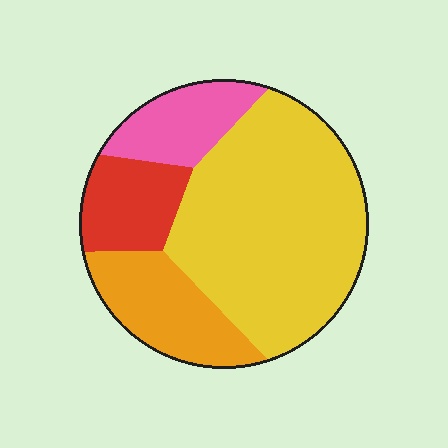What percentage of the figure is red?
Red covers around 15% of the figure.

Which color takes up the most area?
Yellow, at roughly 55%.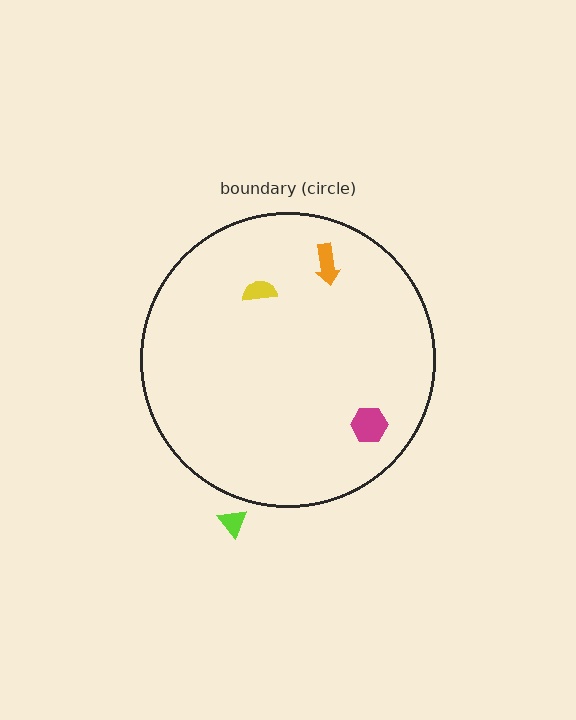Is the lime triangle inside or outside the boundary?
Outside.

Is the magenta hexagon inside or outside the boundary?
Inside.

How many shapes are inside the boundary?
3 inside, 1 outside.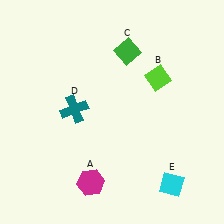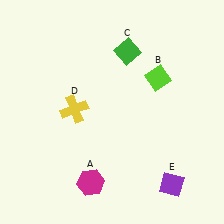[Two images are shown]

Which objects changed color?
D changed from teal to yellow. E changed from cyan to purple.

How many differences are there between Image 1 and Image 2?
There are 2 differences between the two images.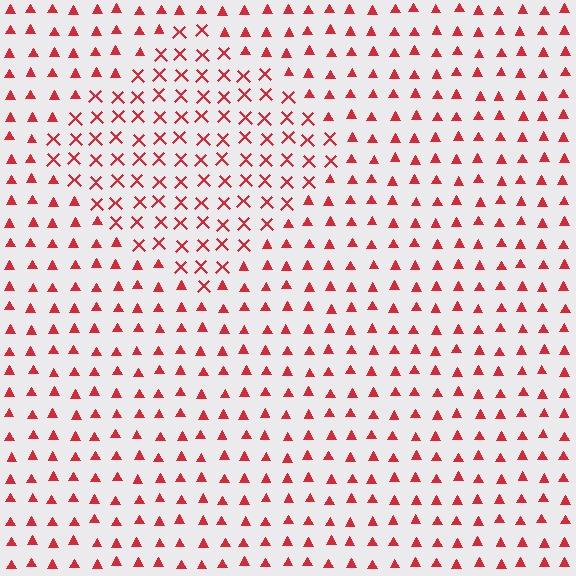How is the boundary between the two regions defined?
The boundary is defined by a change in element shape: X marks inside vs. triangles outside. All elements share the same color and spacing.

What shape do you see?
I see a diamond.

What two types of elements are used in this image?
The image uses X marks inside the diamond region and triangles outside it.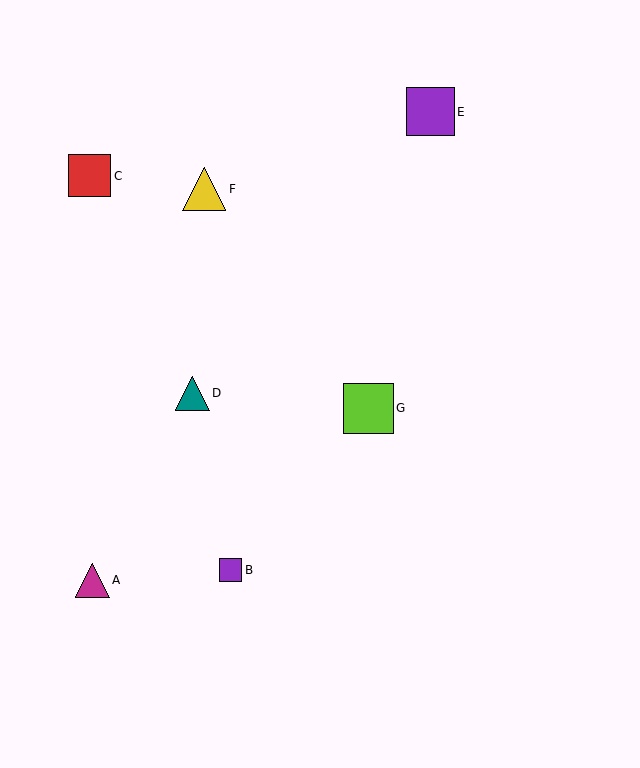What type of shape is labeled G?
Shape G is a lime square.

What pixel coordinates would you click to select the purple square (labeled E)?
Click at (431, 112) to select the purple square E.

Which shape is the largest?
The lime square (labeled G) is the largest.